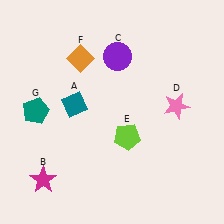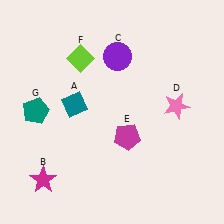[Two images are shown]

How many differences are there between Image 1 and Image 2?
There are 2 differences between the two images.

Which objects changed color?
E changed from lime to magenta. F changed from orange to lime.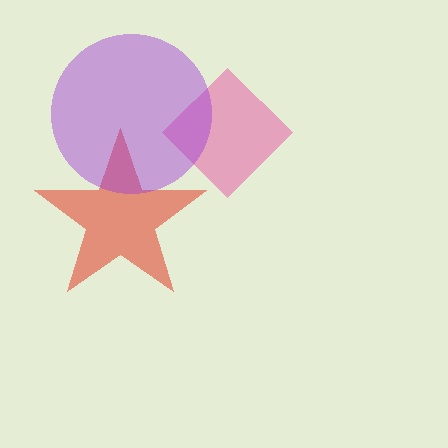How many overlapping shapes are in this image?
There are 3 overlapping shapes in the image.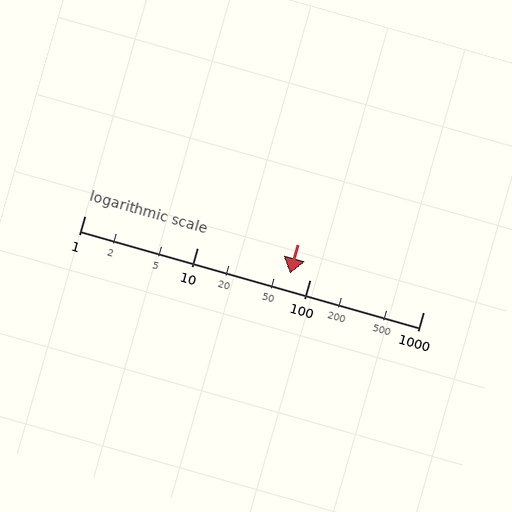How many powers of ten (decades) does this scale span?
The scale spans 3 decades, from 1 to 1000.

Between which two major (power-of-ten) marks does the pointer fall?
The pointer is between 10 and 100.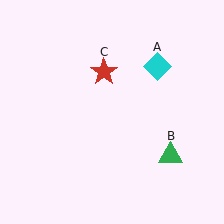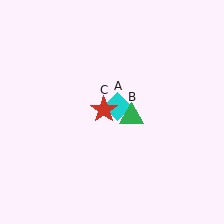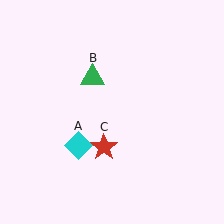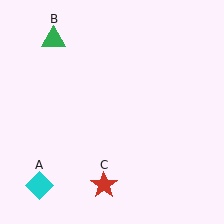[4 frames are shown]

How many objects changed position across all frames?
3 objects changed position: cyan diamond (object A), green triangle (object B), red star (object C).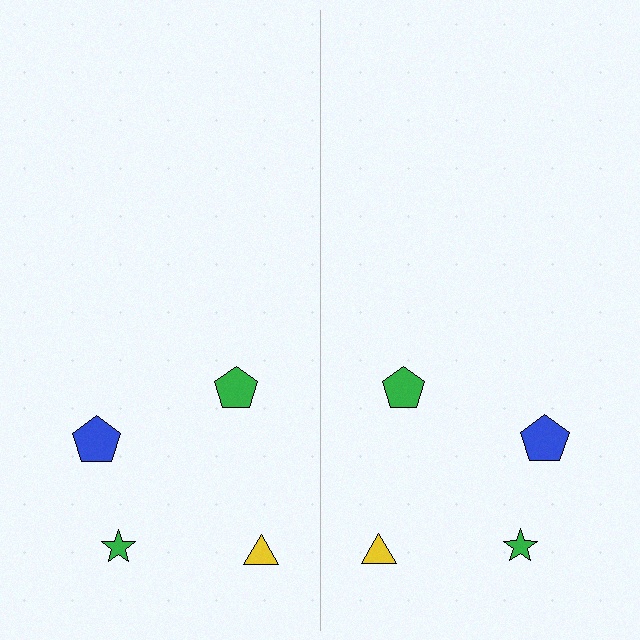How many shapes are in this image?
There are 8 shapes in this image.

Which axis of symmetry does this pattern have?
The pattern has a vertical axis of symmetry running through the center of the image.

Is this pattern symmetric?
Yes, this pattern has bilateral (reflection) symmetry.